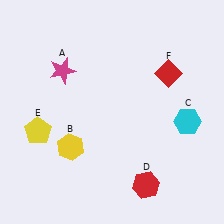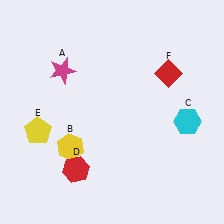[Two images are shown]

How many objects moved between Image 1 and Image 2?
1 object moved between the two images.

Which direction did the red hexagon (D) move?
The red hexagon (D) moved left.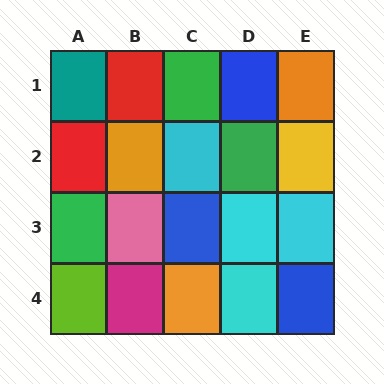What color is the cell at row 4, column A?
Lime.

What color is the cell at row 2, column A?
Red.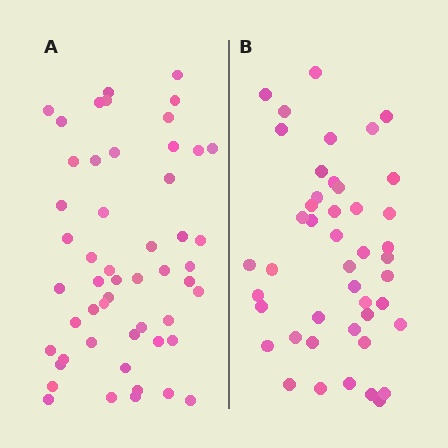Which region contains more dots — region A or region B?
Region A (the left region) has more dots.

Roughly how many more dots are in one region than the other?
Region A has roughly 8 or so more dots than region B.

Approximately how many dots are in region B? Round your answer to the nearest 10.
About 40 dots. (The exact count is 45, which rounds to 40.)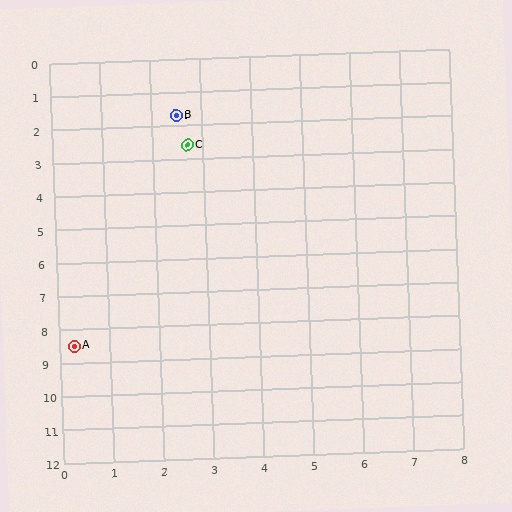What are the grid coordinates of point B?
Point B is at approximately (2.5, 1.7).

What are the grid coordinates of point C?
Point C is at approximately (2.7, 2.6).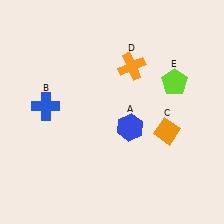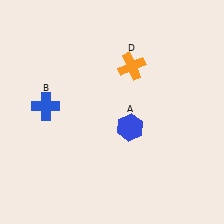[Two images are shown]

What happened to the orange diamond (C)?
The orange diamond (C) was removed in Image 2. It was in the bottom-right area of Image 1.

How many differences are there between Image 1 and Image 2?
There are 2 differences between the two images.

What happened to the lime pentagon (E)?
The lime pentagon (E) was removed in Image 2. It was in the top-right area of Image 1.